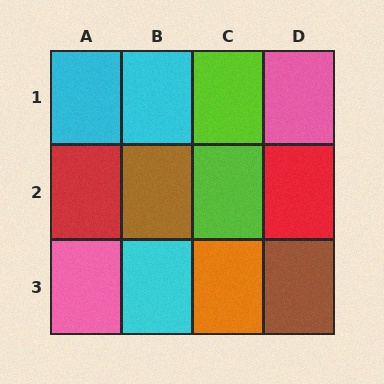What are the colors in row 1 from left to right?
Cyan, cyan, lime, pink.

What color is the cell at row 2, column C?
Lime.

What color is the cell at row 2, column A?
Red.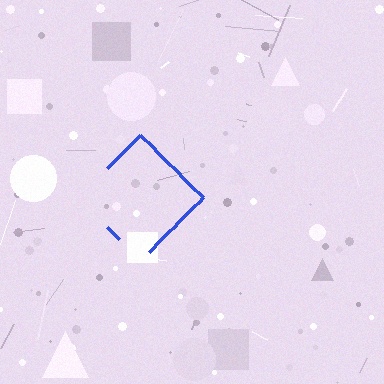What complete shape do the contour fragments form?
The contour fragments form a diamond.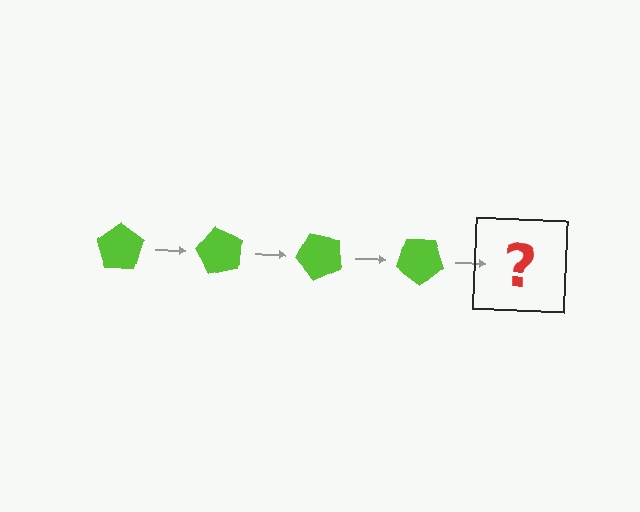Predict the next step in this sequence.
The next step is a lime pentagon rotated 240 degrees.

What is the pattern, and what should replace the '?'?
The pattern is that the pentagon rotates 60 degrees each step. The '?' should be a lime pentagon rotated 240 degrees.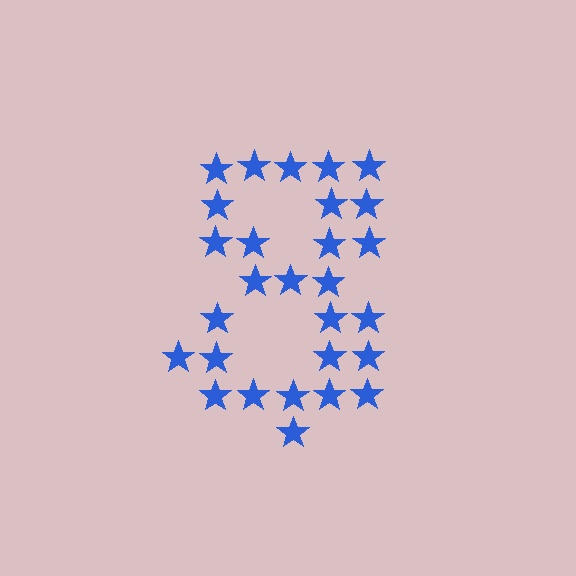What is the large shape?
The large shape is the digit 8.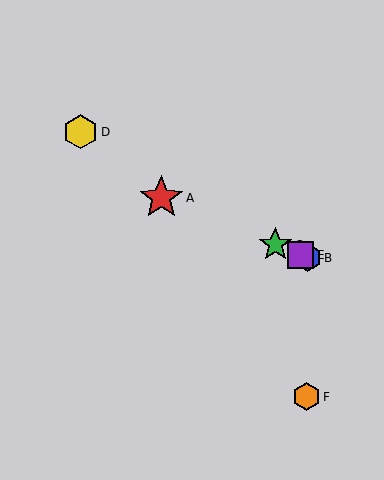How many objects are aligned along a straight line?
4 objects (A, B, C, E) are aligned along a straight line.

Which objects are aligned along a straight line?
Objects A, B, C, E are aligned along a straight line.